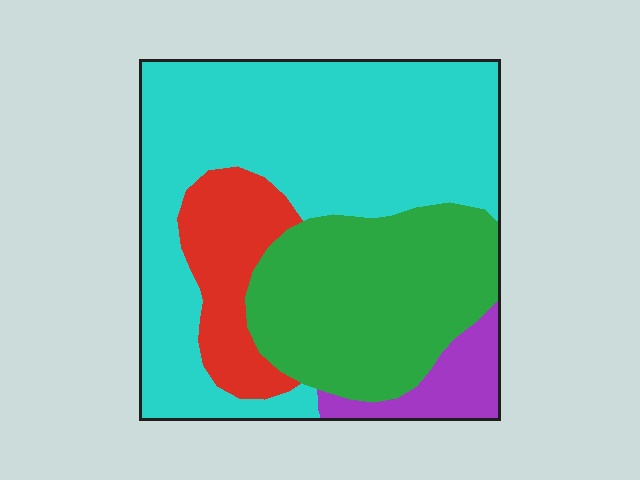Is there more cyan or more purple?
Cyan.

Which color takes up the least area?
Purple, at roughly 5%.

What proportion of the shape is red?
Red covers roughly 15% of the shape.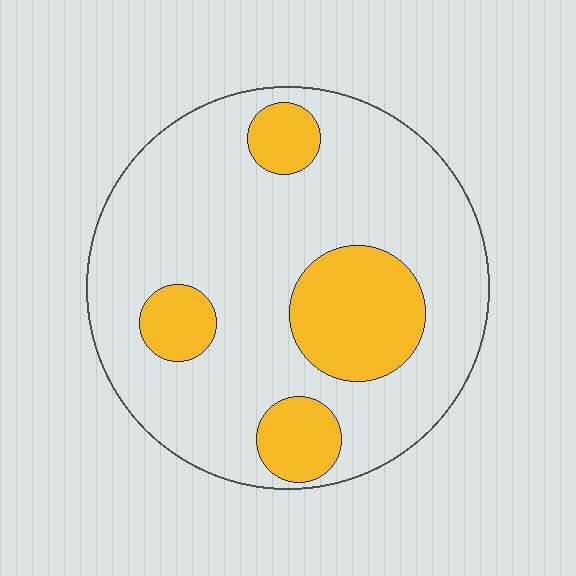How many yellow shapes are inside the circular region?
4.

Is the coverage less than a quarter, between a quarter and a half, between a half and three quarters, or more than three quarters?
Less than a quarter.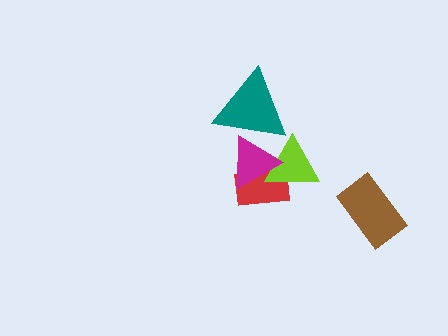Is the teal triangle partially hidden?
Yes, it is partially covered by another shape.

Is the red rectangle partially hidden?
Yes, it is partially covered by another shape.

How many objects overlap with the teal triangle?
1 object overlaps with the teal triangle.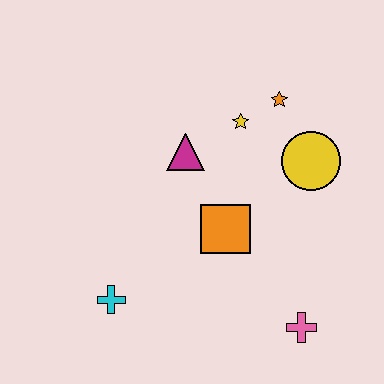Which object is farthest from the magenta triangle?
The pink cross is farthest from the magenta triangle.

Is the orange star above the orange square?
Yes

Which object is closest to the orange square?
The magenta triangle is closest to the orange square.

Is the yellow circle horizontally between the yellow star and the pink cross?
No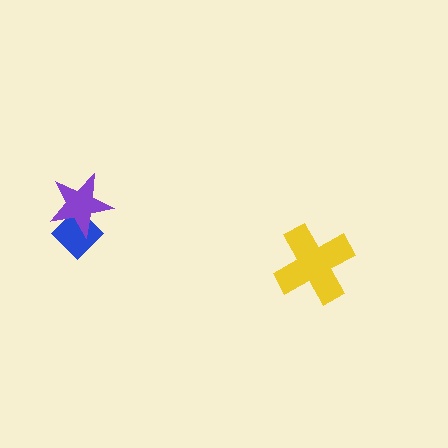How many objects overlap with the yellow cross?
0 objects overlap with the yellow cross.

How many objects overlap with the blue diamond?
1 object overlaps with the blue diamond.